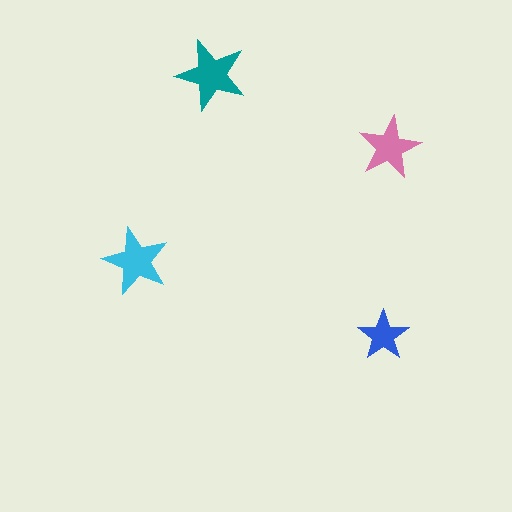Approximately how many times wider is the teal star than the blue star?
About 1.5 times wider.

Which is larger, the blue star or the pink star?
The pink one.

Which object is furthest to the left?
The cyan star is leftmost.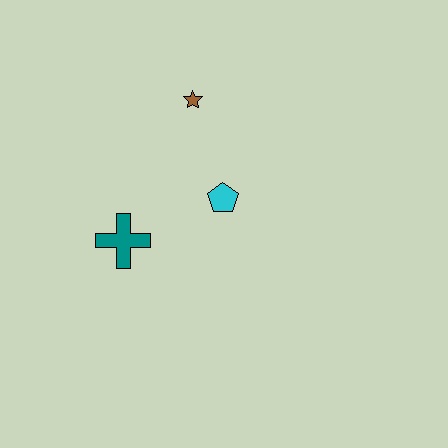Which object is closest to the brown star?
The cyan pentagon is closest to the brown star.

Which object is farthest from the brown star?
The teal cross is farthest from the brown star.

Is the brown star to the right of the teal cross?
Yes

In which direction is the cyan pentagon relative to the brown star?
The cyan pentagon is below the brown star.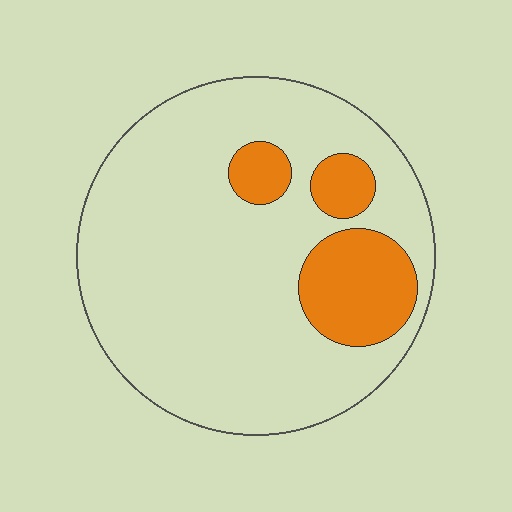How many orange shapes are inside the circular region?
3.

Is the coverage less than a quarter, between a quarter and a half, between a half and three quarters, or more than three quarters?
Less than a quarter.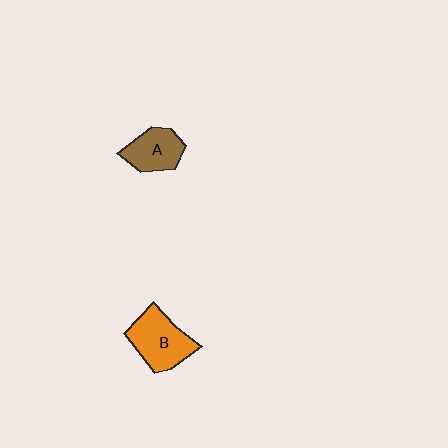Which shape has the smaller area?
Shape A (brown).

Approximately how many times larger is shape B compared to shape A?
Approximately 1.3 times.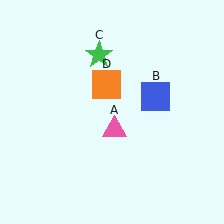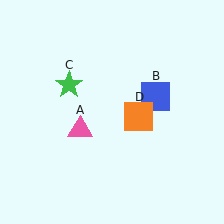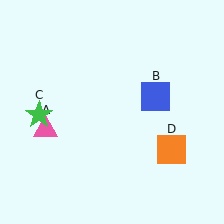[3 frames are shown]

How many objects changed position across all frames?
3 objects changed position: pink triangle (object A), green star (object C), orange square (object D).